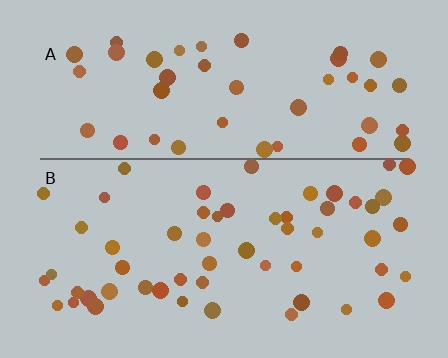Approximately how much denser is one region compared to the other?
Approximately 1.2× — region B over region A.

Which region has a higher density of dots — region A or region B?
B (the bottom).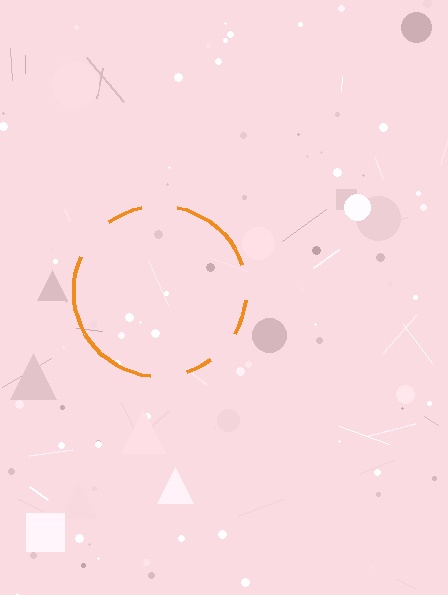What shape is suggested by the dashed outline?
The dashed outline suggests a circle.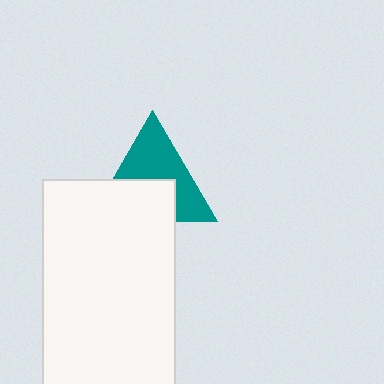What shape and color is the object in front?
The object in front is a white rectangle.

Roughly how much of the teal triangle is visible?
About half of it is visible (roughly 56%).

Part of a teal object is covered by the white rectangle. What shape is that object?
It is a triangle.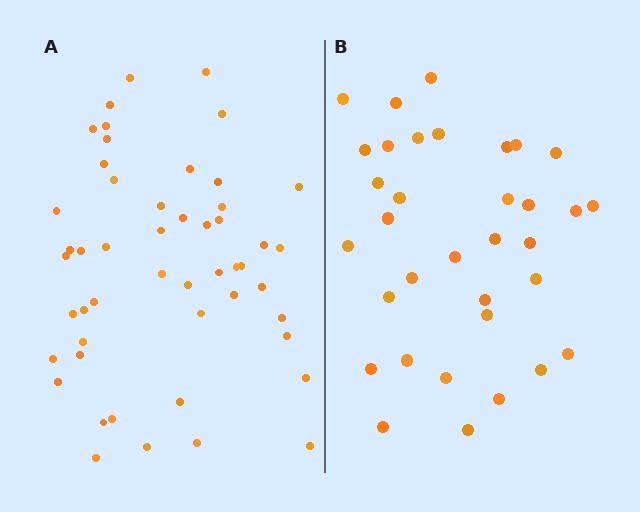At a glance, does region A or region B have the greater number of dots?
Region A (the left region) has more dots.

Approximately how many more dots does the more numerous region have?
Region A has approximately 15 more dots than region B.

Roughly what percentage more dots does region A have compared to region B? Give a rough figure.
About 45% more.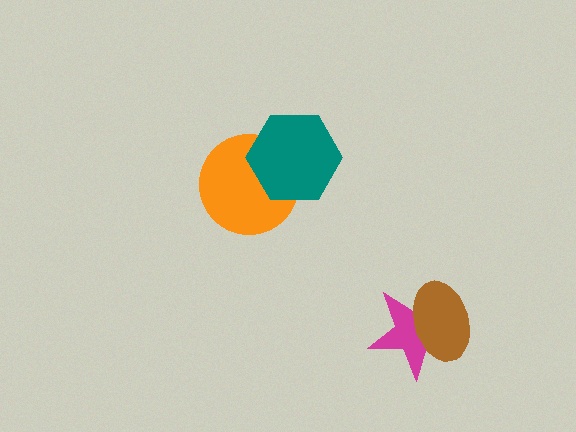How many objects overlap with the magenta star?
1 object overlaps with the magenta star.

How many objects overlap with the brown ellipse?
1 object overlaps with the brown ellipse.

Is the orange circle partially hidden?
Yes, it is partially covered by another shape.